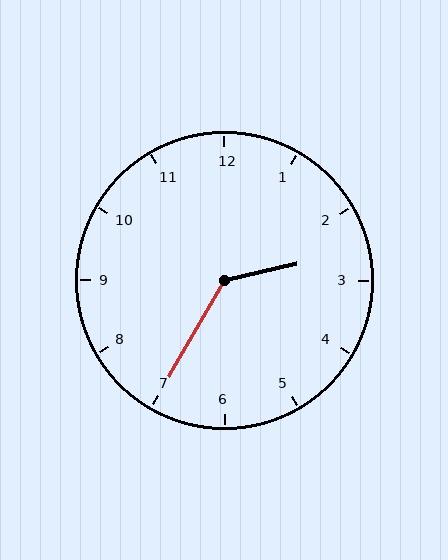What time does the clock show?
2:35.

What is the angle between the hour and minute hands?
Approximately 132 degrees.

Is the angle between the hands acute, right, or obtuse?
It is obtuse.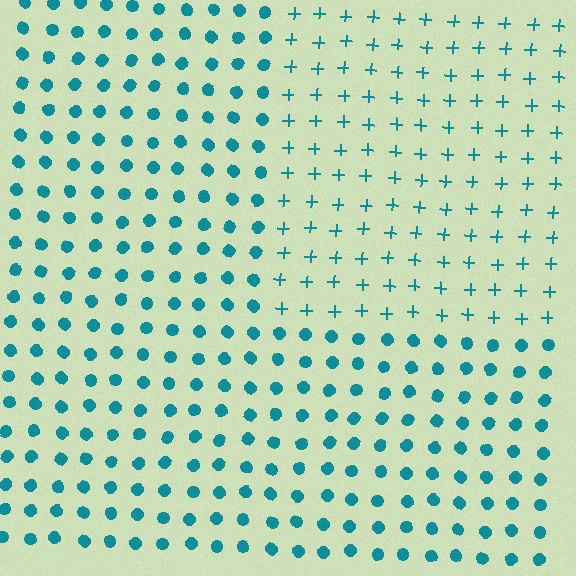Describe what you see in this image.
The image is filled with small teal elements arranged in a uniform grid. A rectangle-shaped region contains plus signs, while the surrounding area contains circles. The boundary is defined purely by the change in element shape.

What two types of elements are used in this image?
The image uses plus signs inside the rectangle region and circles outside it.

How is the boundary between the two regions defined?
The boundary is defined by a change in element shape: plus signs inside vs. circles outside. All elements share the same color and spacing.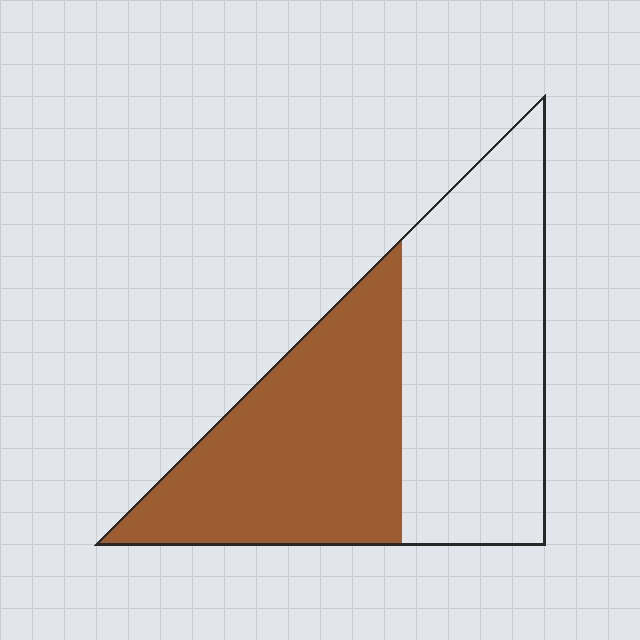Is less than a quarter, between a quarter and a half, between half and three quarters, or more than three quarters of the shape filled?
Between a quarter and a half.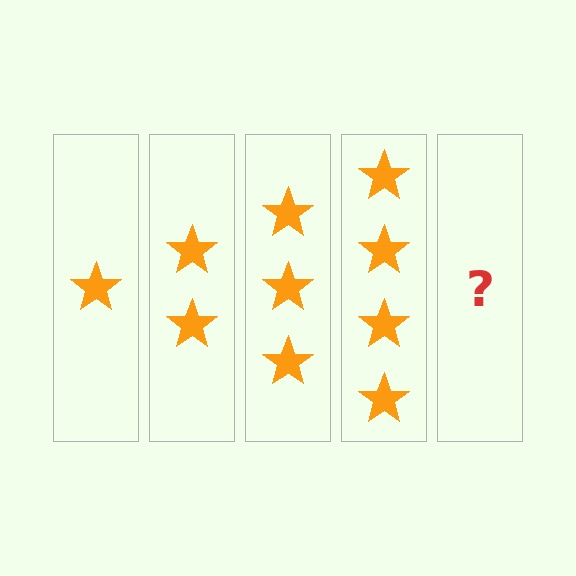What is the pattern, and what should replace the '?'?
The pattern is that each step adds one more star. The '?' should be 5 stars.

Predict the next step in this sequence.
The next step is 5 stars.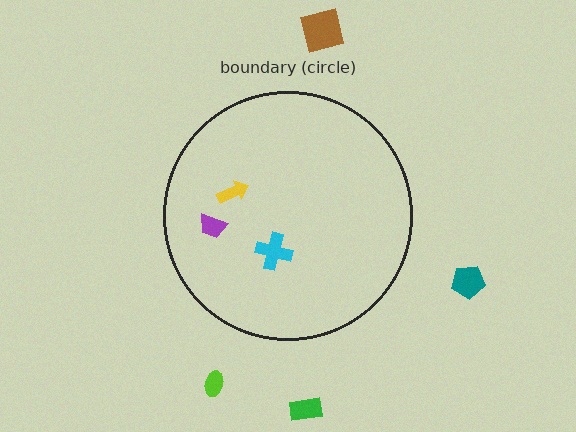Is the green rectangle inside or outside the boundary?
Outside.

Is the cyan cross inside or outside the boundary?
Inside.